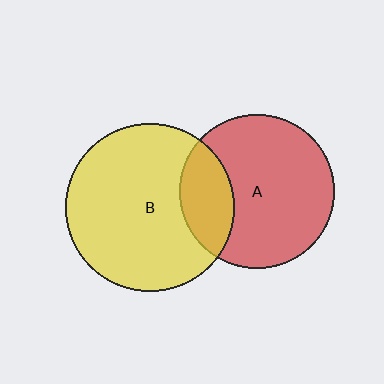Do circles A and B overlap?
Yes.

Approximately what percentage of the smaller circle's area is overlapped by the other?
Approximately 25%.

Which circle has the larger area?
Circle B (yellow).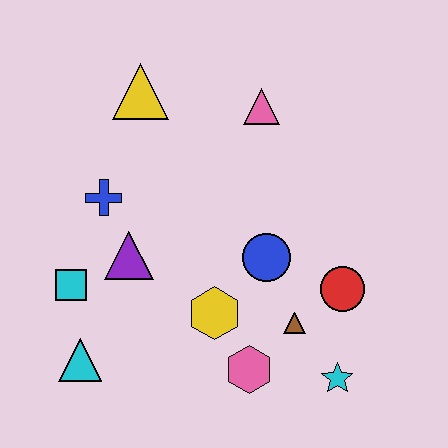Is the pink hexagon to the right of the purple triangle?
Yes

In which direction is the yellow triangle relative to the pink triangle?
The yellow triangle is to the left of the pink triangle.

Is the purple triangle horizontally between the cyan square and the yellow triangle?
Yes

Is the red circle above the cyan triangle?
Yes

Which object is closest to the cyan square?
The purple triangle is closest to the cyan square.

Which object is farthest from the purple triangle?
The cyan star is farthest from the purple triangle.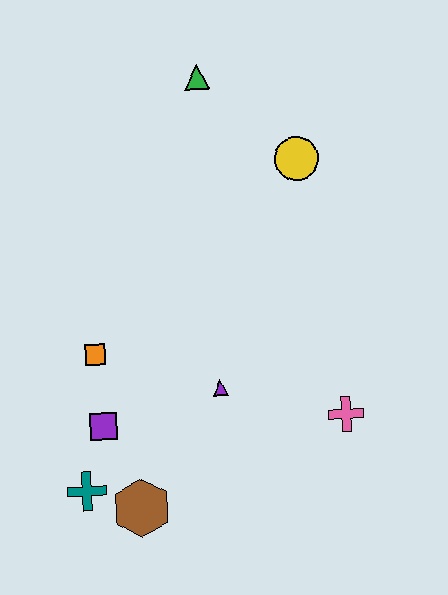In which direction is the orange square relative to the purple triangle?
The orange square is to the left of the purple triangle.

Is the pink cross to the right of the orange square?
Yes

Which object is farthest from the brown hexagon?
The green triangle is farthest from the brown hexagon.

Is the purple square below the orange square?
Yes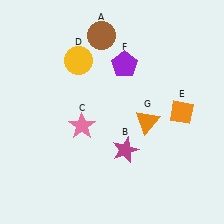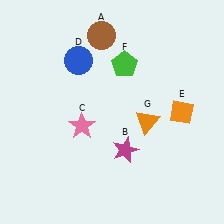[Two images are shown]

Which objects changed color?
D changed from yellow to blue. F changed from purple to green.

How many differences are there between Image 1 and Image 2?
There are 2 differences between the two images.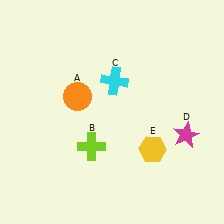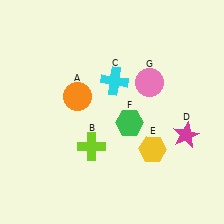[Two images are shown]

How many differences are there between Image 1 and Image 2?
There are 2 differences between the two images.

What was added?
A green hexagon (F), a pink circle (G) were added in Image 2.